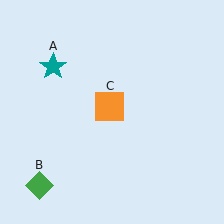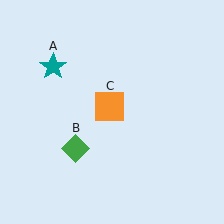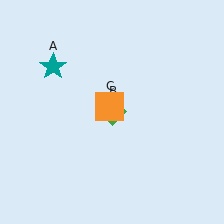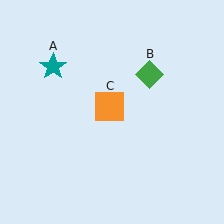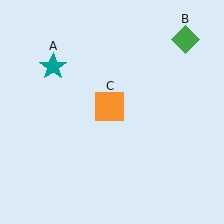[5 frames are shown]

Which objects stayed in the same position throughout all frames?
Teal star (object A) and orange square (object C) remained stationary.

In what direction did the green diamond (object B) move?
The green diamond (object B) moved up and to the right.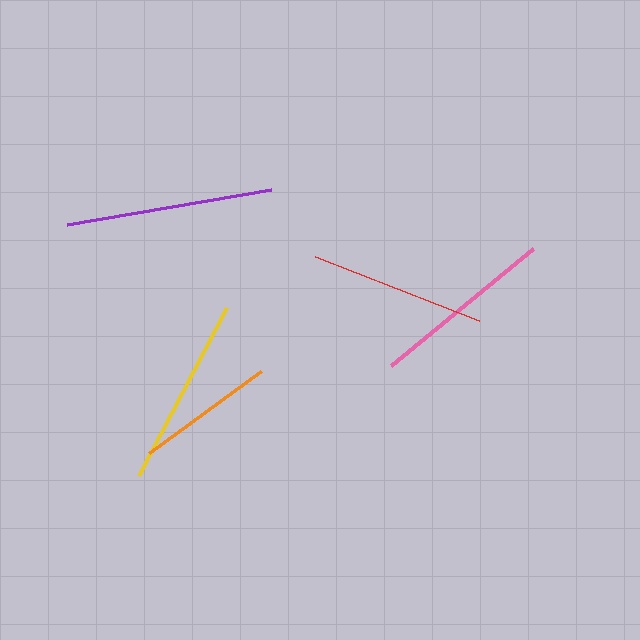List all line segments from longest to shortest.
From longest to shortest: purple, yellow, pink, red, orange.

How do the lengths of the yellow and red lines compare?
The yellow and red lines are approximately the same length.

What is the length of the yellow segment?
The yellow segment is approximately 190 pixels long.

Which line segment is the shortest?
The orange line is the shortest at approximately 139 pixels.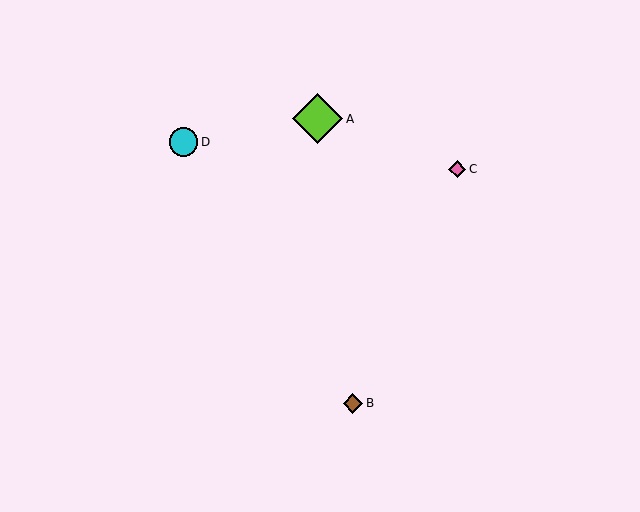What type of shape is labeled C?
Shape C is a pink diamond.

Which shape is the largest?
The lime diamond (labeled A) is the largest.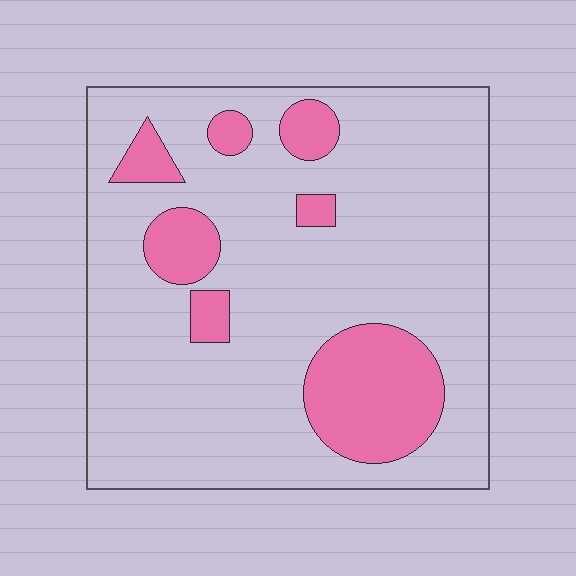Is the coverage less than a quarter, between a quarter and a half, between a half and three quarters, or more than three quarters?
Less than a quarter.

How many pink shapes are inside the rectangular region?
7.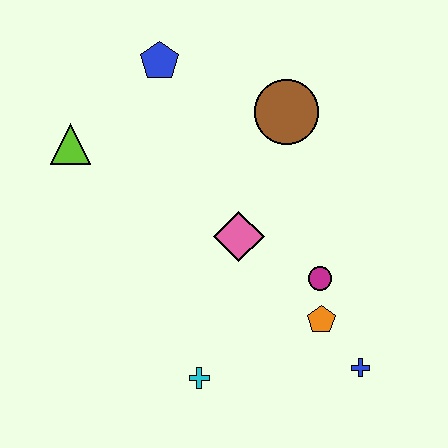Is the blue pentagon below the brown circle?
No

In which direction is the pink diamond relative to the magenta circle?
The pink diamond is to the left of the magenta circle.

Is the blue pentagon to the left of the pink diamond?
Yes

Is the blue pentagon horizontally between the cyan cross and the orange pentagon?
No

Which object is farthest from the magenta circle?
The lime triangle is farthest from the magenta circle.